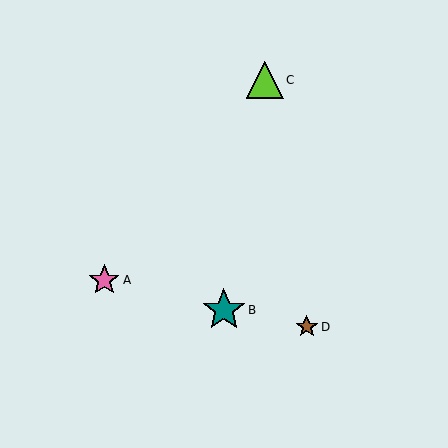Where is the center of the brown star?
The center of the brown star is at (307, 327).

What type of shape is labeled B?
Shape B is a teal star.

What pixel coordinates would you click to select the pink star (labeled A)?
Click at (104, 280) to select the pink star A.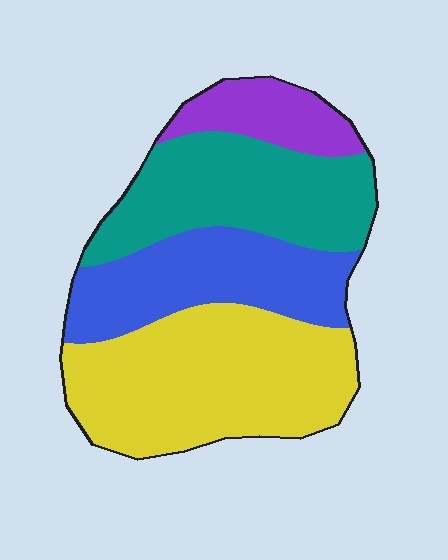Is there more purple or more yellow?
Yellow.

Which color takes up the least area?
Purple, at roughly 10%.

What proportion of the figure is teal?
Teal covers roughly 25% of the figure.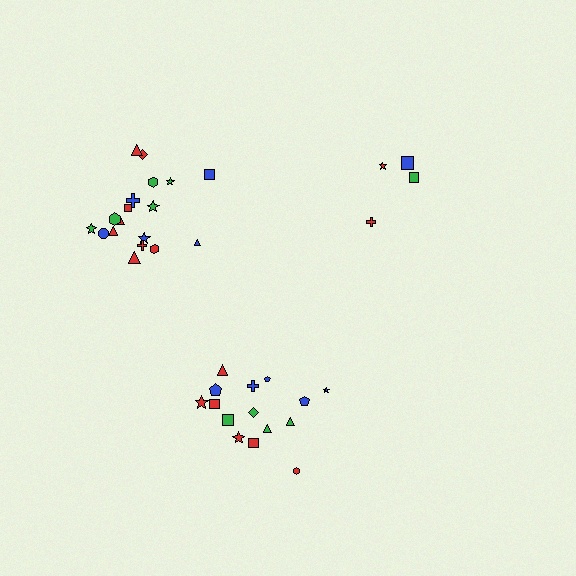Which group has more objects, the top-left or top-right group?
The top-left group.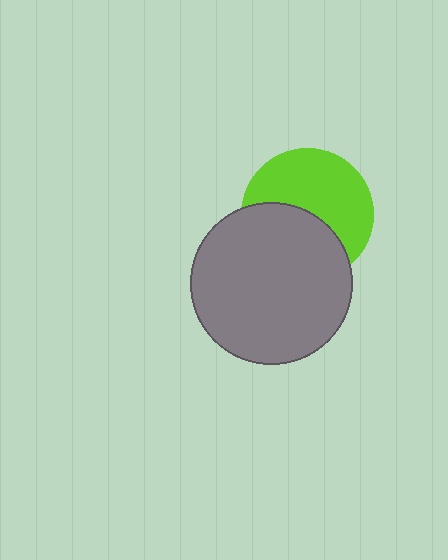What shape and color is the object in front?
The object in front is a gray circle.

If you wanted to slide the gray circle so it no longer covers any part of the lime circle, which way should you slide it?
Slide it down — that is the most direct way to separate the two shapes.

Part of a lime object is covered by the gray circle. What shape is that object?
It is a circle.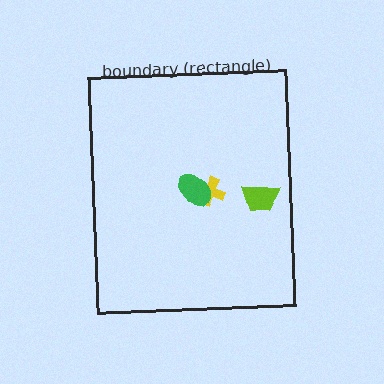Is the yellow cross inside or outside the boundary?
Inside.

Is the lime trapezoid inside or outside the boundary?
Inside.